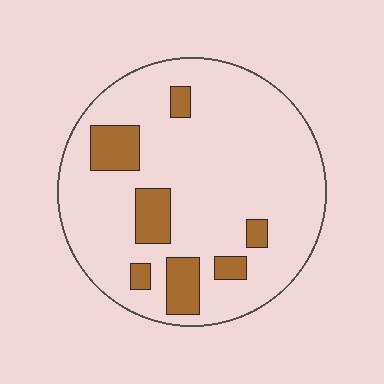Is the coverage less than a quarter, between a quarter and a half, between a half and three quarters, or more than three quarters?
Less than a quarter.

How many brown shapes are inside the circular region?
7.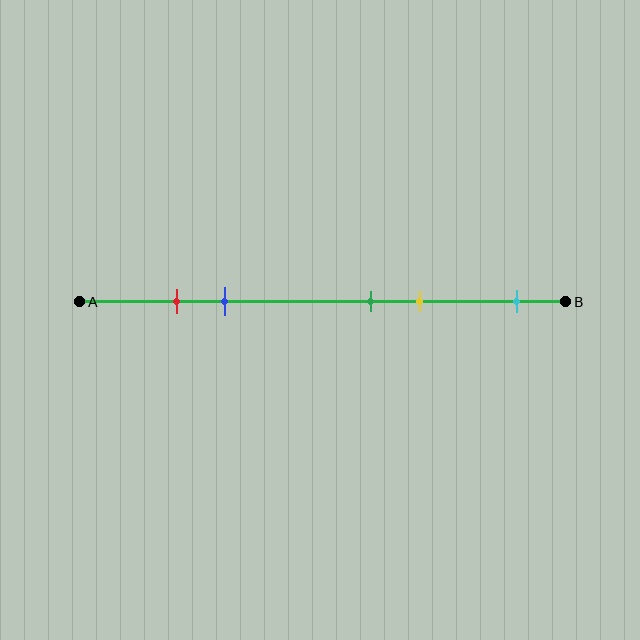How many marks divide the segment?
There are 5 marks dividing the segment.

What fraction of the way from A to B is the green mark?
The green mark is approximately 60% (0.6) of the way from A to B.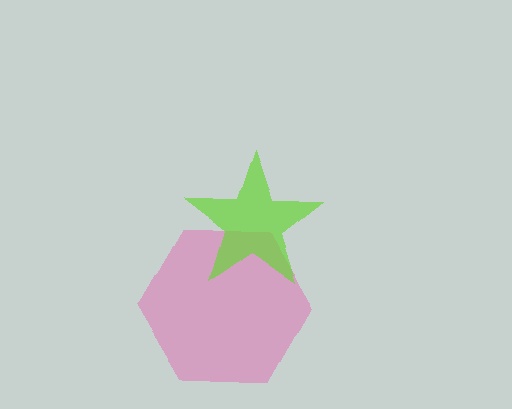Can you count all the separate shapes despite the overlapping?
Yes, there are 2 separate shapes.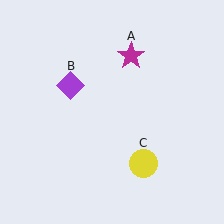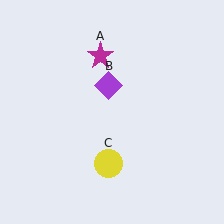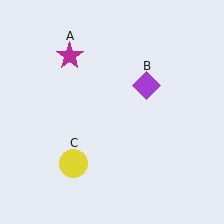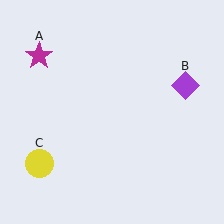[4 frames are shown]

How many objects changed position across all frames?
3 objects changed position: magenta star (object A), purple diamond (object B), yellow circle (object C).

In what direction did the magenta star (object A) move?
The magenta star (object A) moved left.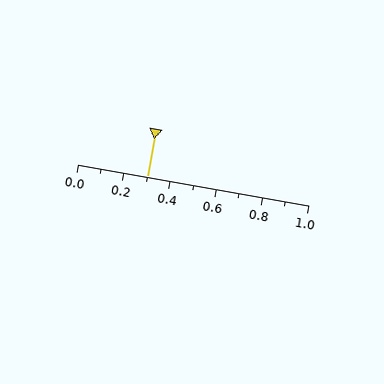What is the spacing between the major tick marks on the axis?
The major ticks are spaced 0.2 apart.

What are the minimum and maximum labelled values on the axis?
The axis runs from 0.0 to 1.0.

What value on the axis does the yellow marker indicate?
The marker indicates approximately 0.3.